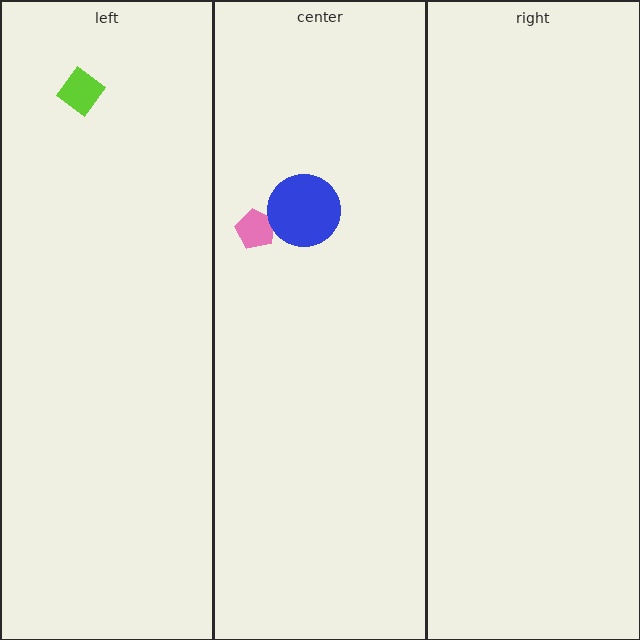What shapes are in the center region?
The pink pentagon, the blue circle.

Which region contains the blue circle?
The center region.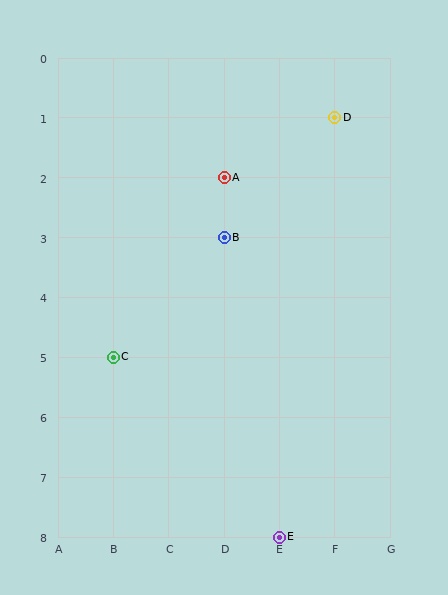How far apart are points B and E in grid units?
Points B and E are 1 column and 5 rows apart (about 5.1 grid units diagonally).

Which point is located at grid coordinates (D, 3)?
Point B is at (D, 3).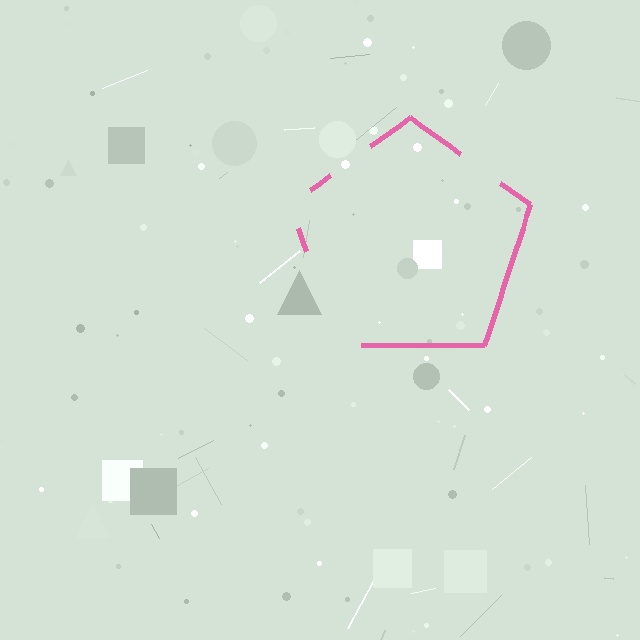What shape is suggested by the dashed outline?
The dashed outline suggests a pentagon.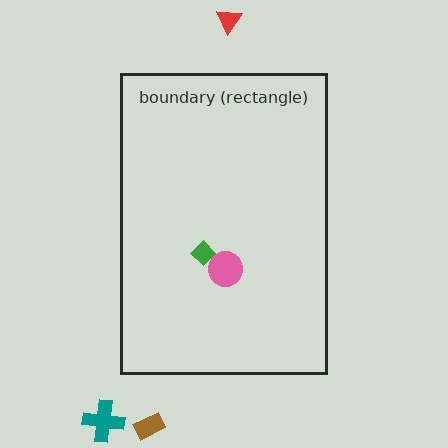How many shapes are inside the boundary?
2 inside, 3 outside.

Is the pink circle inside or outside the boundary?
Inside.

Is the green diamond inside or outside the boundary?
Inside.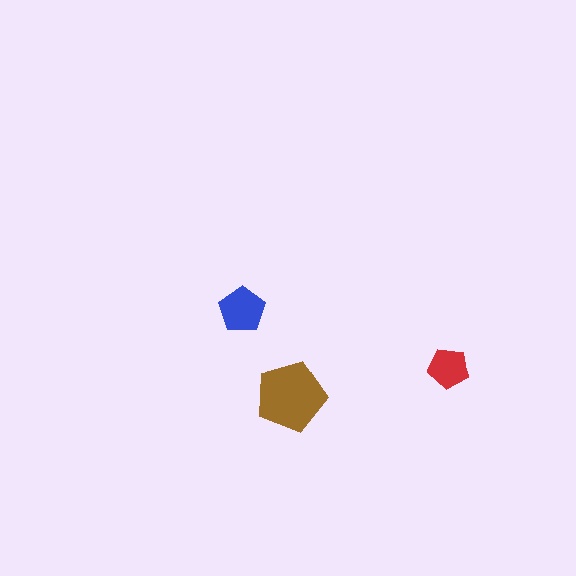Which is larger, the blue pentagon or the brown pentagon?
The brown one.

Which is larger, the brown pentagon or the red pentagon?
The brown one.